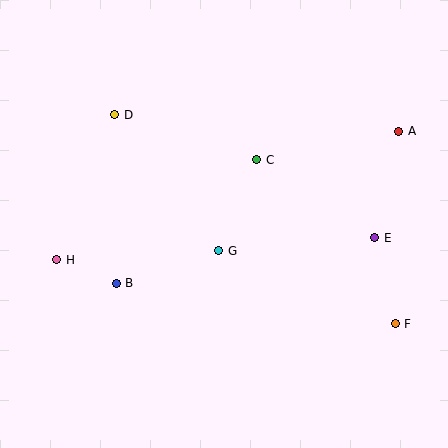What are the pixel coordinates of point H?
Point H is at (57, 260).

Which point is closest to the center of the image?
Point G at (219, 251) is closest to the center.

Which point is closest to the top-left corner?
Point D is closest to the top-left corner.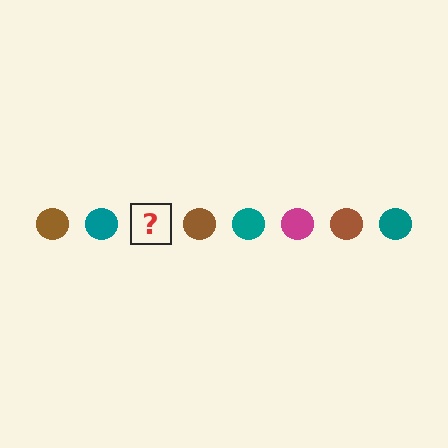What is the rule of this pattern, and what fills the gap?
The rule is that the pattern cycles through brown, teal, magenta circles. The gap should be filled with a magenta circle.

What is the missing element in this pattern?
The missing element is a magenta circle.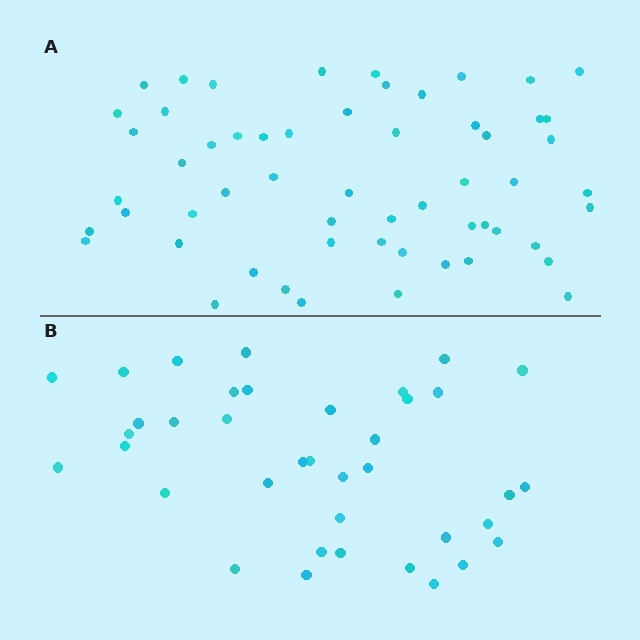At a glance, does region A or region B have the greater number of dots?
Region A (the top region) has more dots.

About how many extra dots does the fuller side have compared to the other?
Region A has approximately 20 more dots than region B.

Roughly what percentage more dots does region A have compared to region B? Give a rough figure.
About 50% more.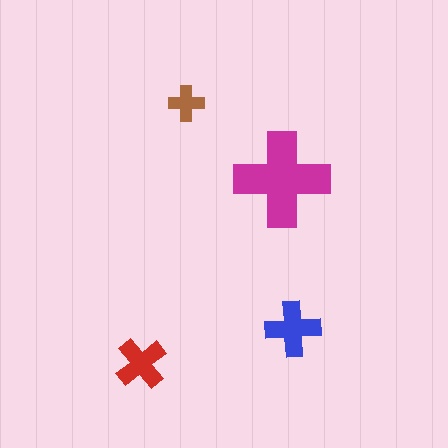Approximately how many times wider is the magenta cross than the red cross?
About 2 times wider.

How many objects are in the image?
There are 4 objects in the image.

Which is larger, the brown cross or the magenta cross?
The magenta one.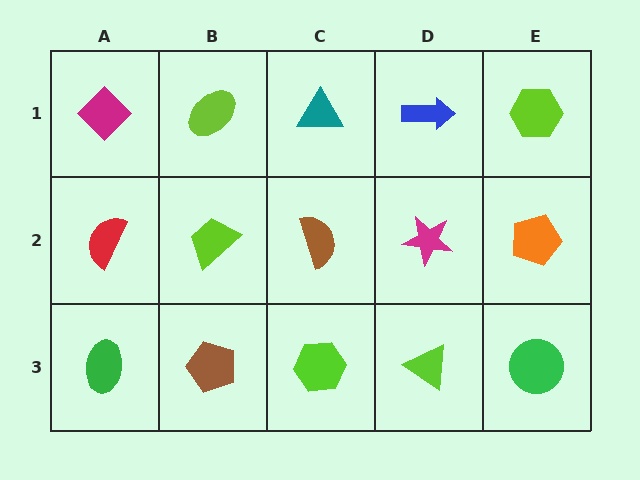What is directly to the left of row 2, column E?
A magenta star.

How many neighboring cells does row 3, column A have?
2.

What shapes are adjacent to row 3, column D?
A magenta star (row 2, column D), a lime hexagon (row 3, column C), a green circle (row 3, column E).